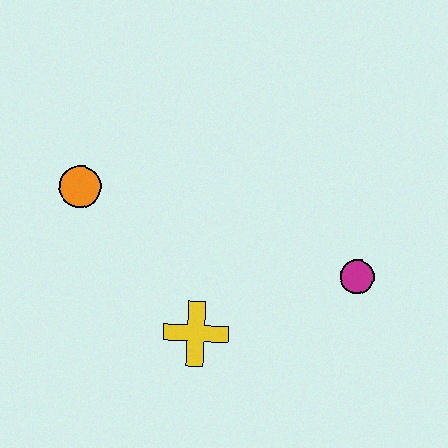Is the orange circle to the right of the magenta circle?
No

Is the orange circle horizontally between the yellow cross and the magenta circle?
No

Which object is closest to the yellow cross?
The magenta circle is closest to the yellow cross.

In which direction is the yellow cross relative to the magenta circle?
The yellow cross is to the left of the magenta circle.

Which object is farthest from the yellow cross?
The orange circle is farthest from the yellow cross.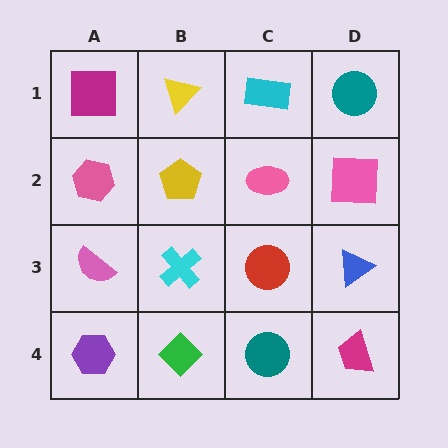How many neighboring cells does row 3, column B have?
4.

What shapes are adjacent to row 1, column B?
A yellow pentagon (row 2, column B), a magenta square (row 1, column A), a cyan rectangle (row 1, column C).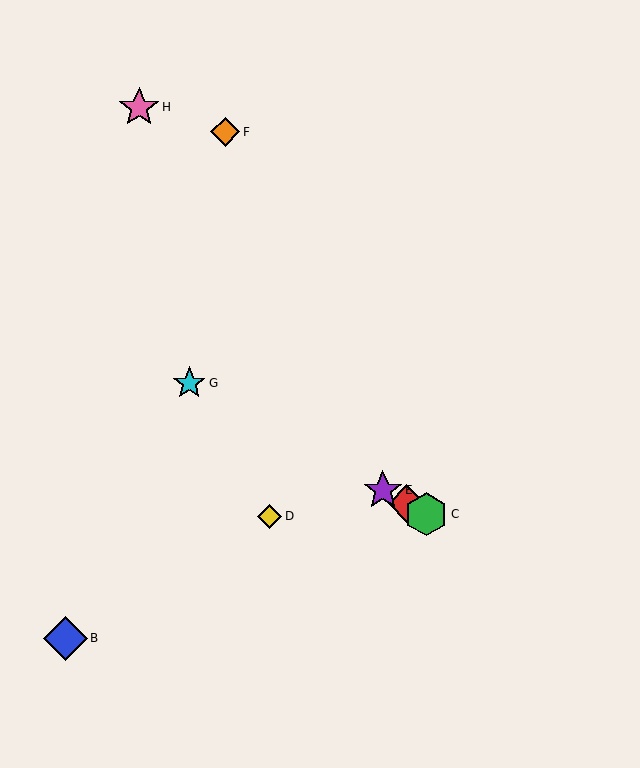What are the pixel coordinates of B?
Object B is at (66, 638).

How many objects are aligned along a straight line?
4 objects (A, C, E, G) are aligned along a straight line.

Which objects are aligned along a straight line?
Objects A, C, E, G are aligned along a straight line.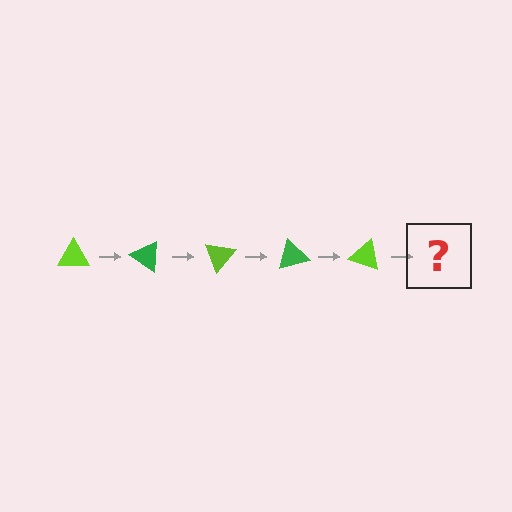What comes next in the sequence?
The next element should be a green triangle, rotated 175 degrees from the start.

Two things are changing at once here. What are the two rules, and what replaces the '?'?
The two rules are that it rotates 35 degrees each step and the color cycles through lime and green. The '?' should be a green triangle, rotated 175 degrees from the start.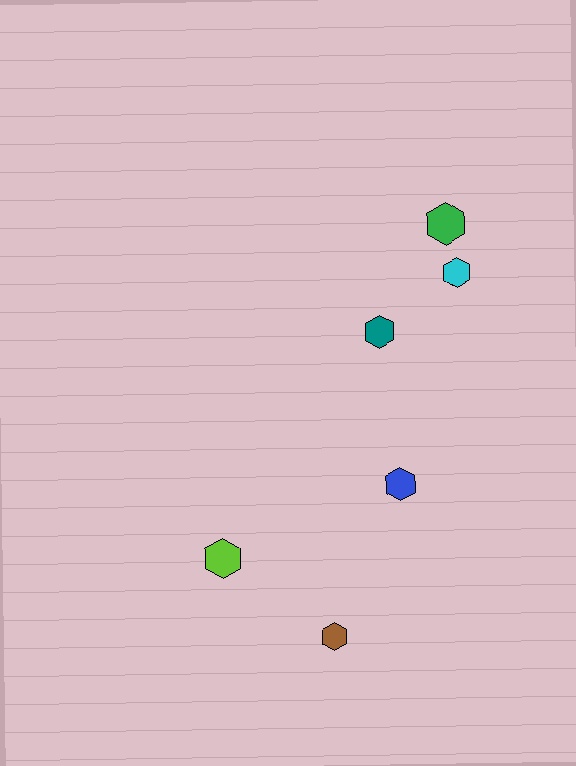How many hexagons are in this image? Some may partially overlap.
There are 6 hexagons.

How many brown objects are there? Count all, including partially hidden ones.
There is 1 brown object.